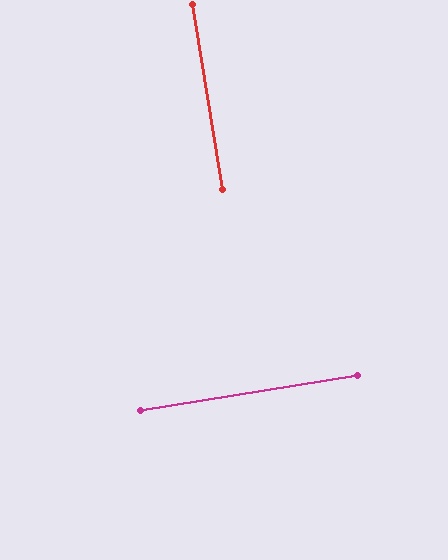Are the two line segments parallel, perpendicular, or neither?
Perpendicular — they meet at approximately 90°.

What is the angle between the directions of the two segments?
Approximately 90 degrees.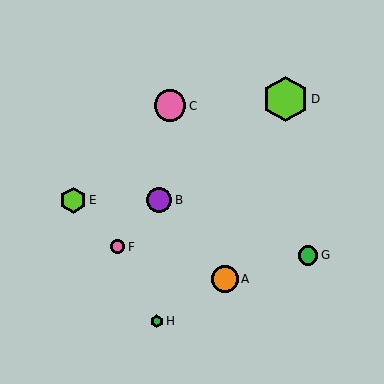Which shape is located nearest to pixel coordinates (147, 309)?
The green hexagon (labeled H) at (157, 321) is nearest to that location.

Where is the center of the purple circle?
The center of the purple circle is at (159, 200).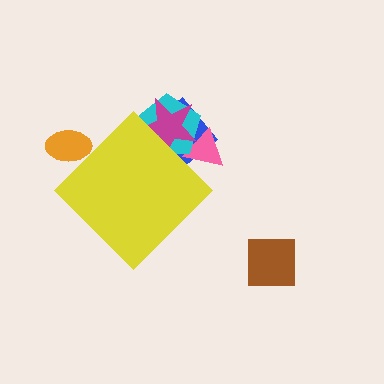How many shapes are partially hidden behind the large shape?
5 shapes are partially hidden.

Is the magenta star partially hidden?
Yes, the magenta star is partially hidden behind the yellow diamond.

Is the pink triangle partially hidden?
Yes, the pink triangle is partially hidden behind the yellow diamond.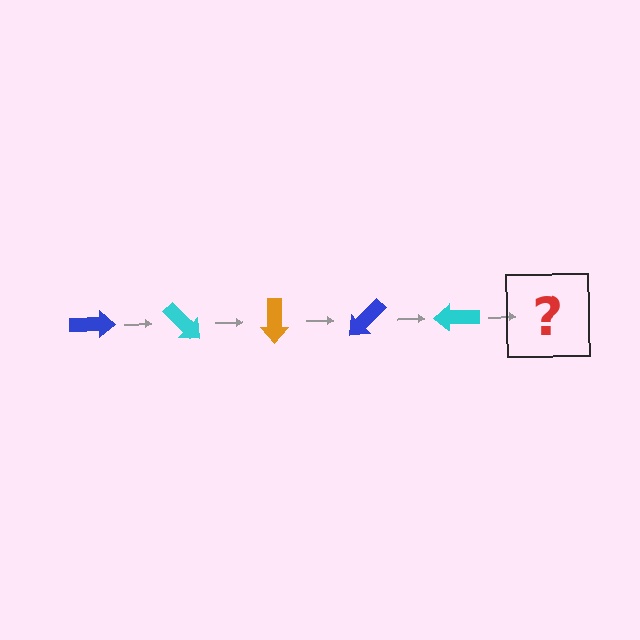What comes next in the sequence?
The next element should be an orange arrow, rotated 225 degrees from the start.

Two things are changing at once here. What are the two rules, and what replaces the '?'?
The two rules are that it rotates 45 degrees each step and the color cycles through blue, cyan, and orange. The '?' should be an orange arrow, rotated 225 degrees from the start.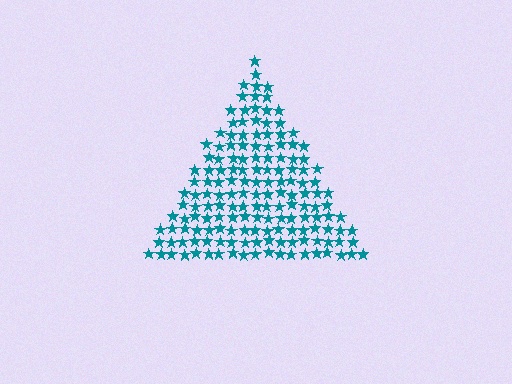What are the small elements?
The small elements are stars.